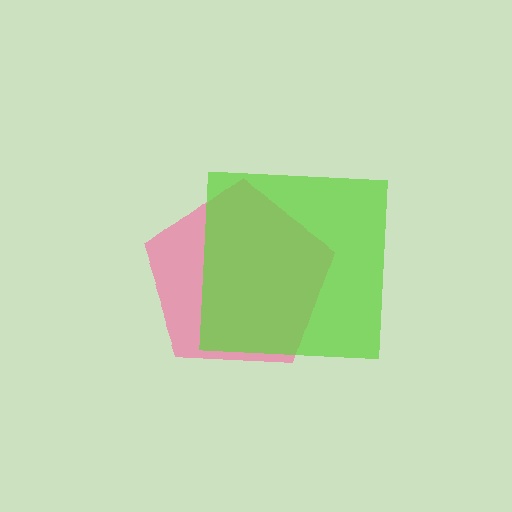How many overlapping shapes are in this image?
There are 2 overlapping shapes in the image.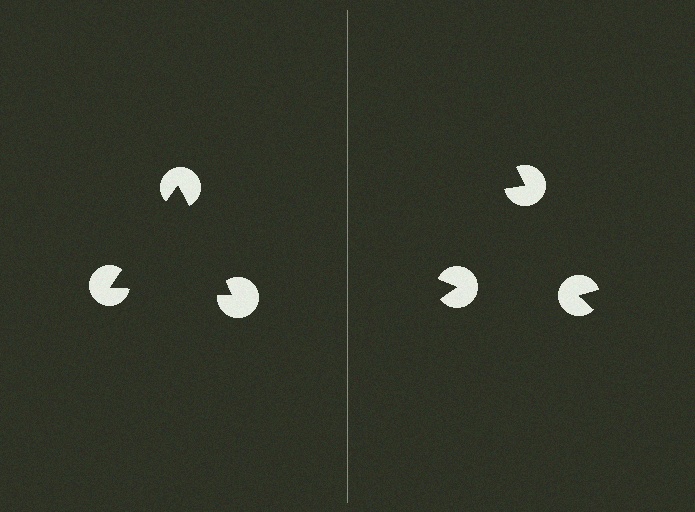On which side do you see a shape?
An illusory triangle appears on the left side. On the right side the wedge cuts are rotated, so no coherent shape forms.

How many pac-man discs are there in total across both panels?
6 — 3 on each side.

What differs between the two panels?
The pac-man discs are positioned identically on both sides; only the wedge orientations differ. On the left they align to a triangle; on the right they are misaligned.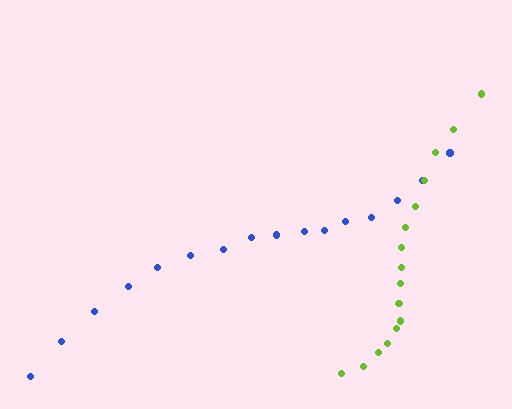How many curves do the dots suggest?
There are 2 distinct paths.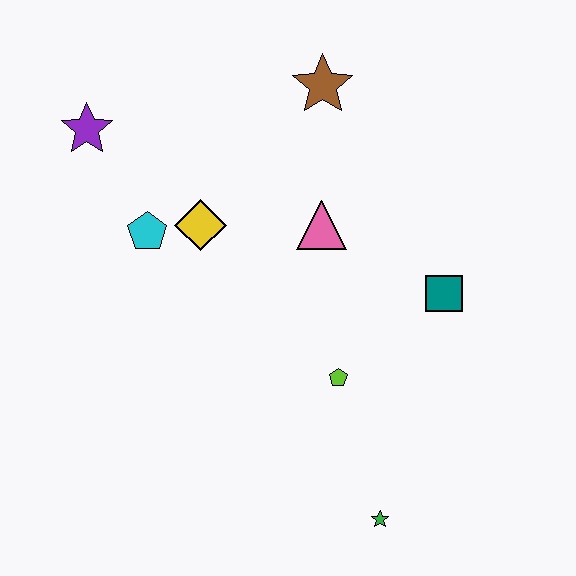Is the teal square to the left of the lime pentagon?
No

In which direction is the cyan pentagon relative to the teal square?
The cyan pentagon is to the left of the teal square.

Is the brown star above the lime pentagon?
Yes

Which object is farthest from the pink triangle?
The green star is farthest from the pink triangle.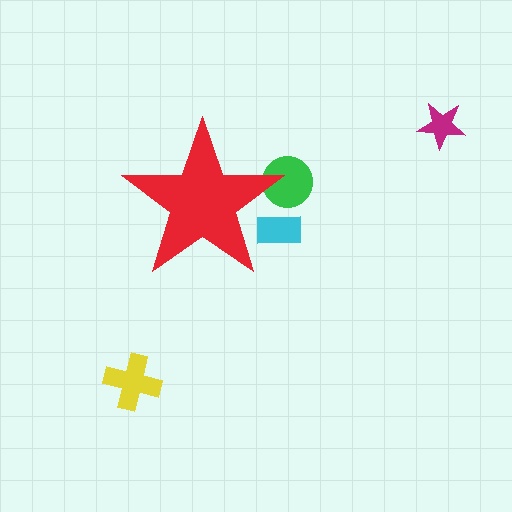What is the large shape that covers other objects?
A red star.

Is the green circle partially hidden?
Yes, the green circle is partially hidden behind the red star.